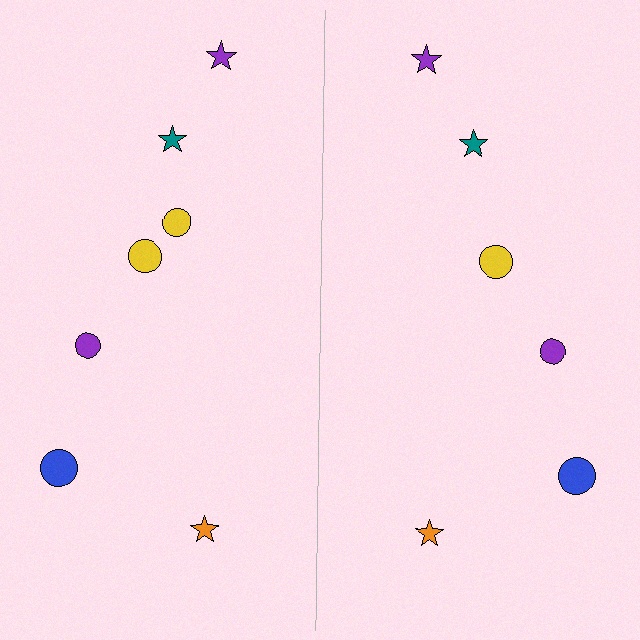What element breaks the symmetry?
A yellow circle is missing from the right side.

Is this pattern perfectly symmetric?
No, the pattern is not perfectly symmetric. A yellow circle is missing from the right side.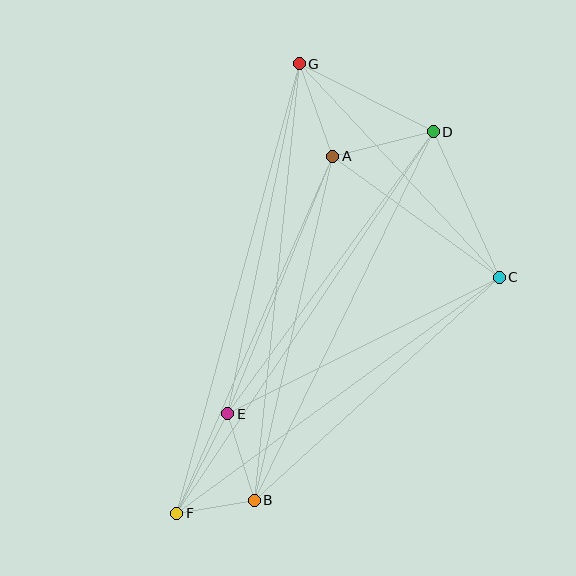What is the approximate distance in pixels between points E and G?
The distance between E and G is approximately 357 pixels.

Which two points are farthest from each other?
Points F and G are farthest from each other.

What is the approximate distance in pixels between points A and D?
The distance between A and D is approximately 103 pixels.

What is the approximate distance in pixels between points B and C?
The distance between B and C is approximately 332 pixels.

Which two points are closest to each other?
Points B and F are closest to each other.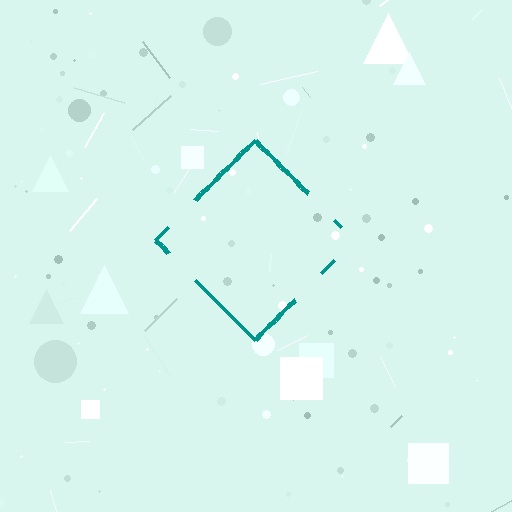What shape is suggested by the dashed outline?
The dashed outline suggests a diamond.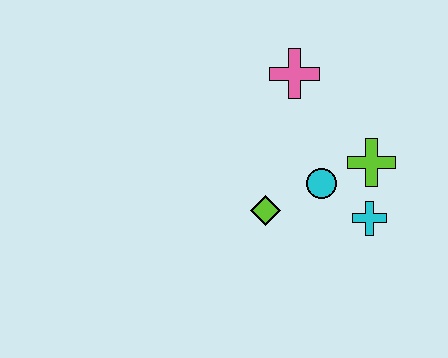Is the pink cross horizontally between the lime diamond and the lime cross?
Yes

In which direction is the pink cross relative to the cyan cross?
The pink cross is above the cyan cross.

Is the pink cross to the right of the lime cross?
No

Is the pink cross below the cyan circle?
No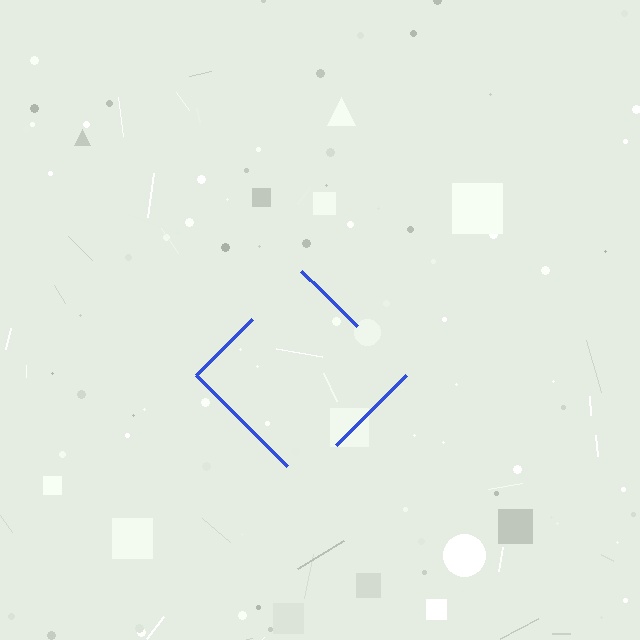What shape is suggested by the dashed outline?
The dashed outline suggests a diamond.